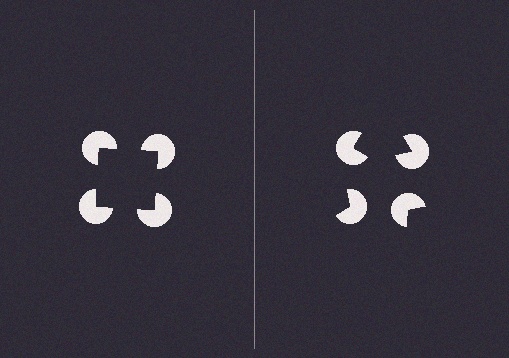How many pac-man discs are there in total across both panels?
8 — 4 on each side.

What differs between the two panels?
The pac-man discs are positioned identically on both sides; only the wedge orientations differ. On the left they align to a square; on the right they are misaligned.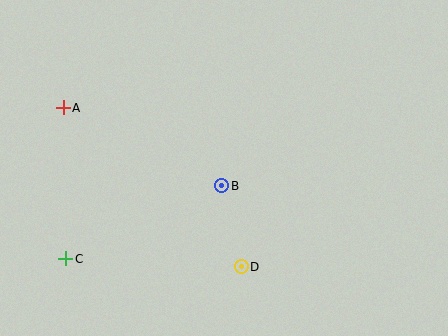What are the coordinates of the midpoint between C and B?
The midpoint between C and B is at (144, 222).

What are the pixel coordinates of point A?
Point A is at (63, 108).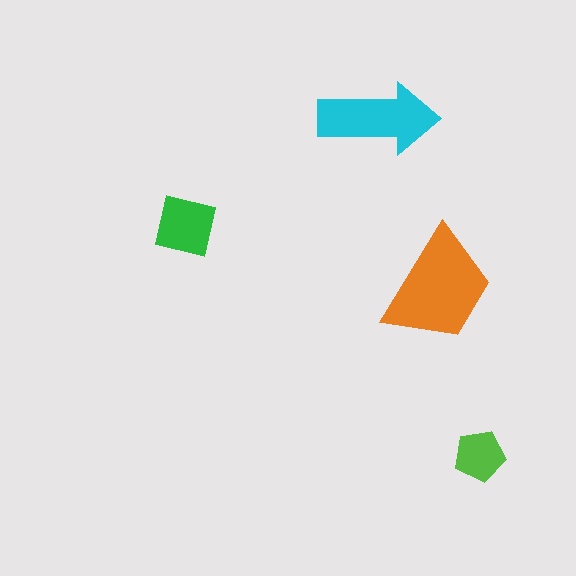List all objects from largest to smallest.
The orange trapezoid, the cyan arrow, the green square, the lime pentagon.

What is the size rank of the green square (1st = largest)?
3rd.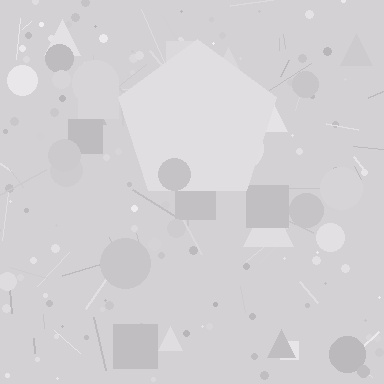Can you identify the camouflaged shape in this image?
The camouflaged shape is a pentagon.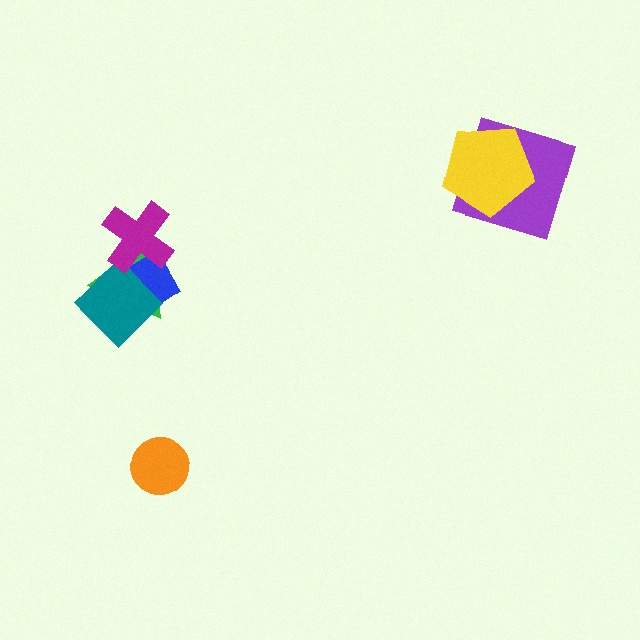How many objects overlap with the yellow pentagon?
1 object overlaps with the yellow pentagon.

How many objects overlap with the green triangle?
3 objects overlap with the green triangle.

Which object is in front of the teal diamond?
The magenta cross is in front of the teal diamond.